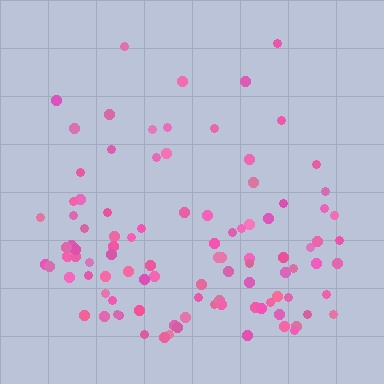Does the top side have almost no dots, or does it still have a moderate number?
Still a moderate number, just noticeably fewer than the bottom.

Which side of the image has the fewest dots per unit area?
The top.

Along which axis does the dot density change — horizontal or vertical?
Vertical.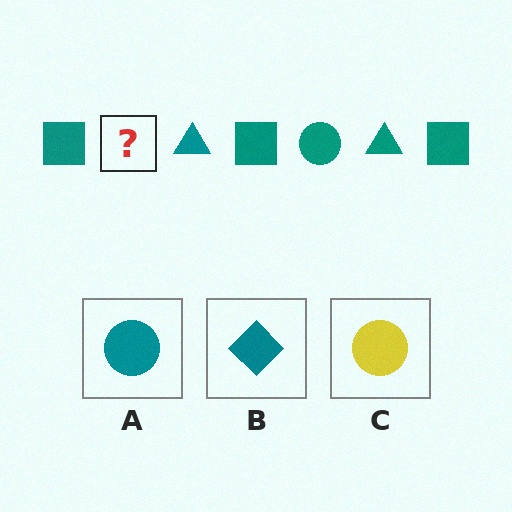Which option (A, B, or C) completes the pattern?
A.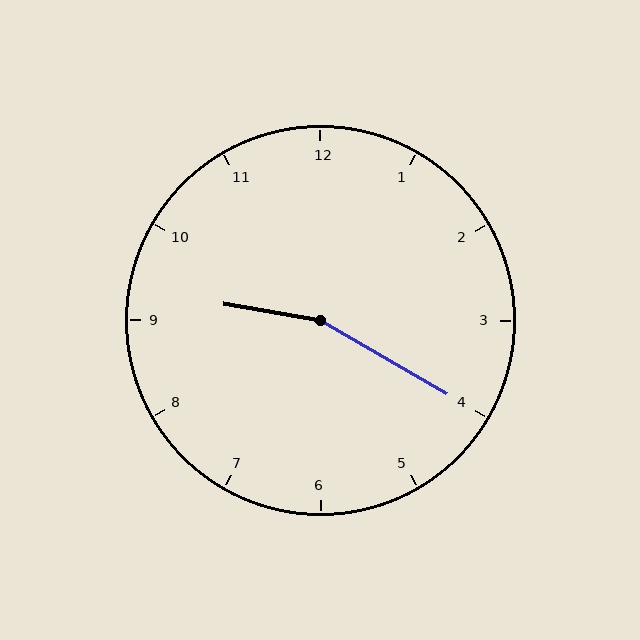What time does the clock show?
9:20.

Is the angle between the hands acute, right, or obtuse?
It is obtuse.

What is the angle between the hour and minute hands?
Approximately 160 degrees.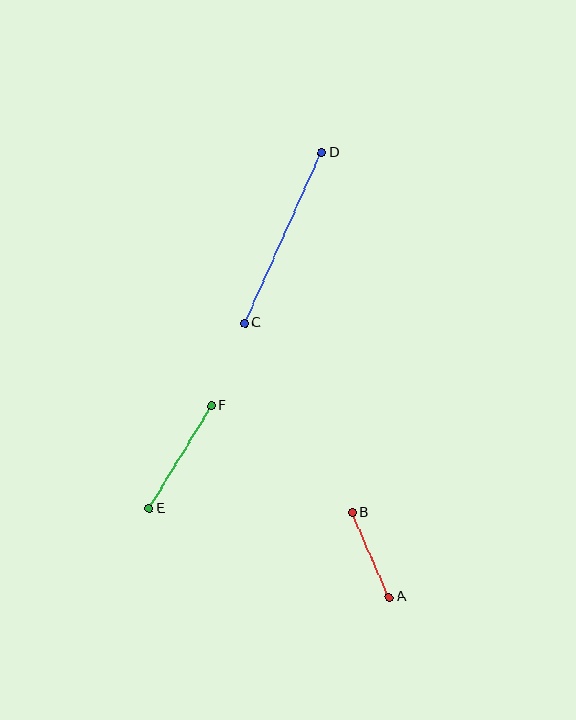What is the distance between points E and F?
The distance is approximately 120 pixels.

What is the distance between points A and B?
The distance is approximately 92 pixels.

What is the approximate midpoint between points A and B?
The midpoint is at approximately (371, 555) pixels.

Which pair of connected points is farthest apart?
Points C and D are farthest apart.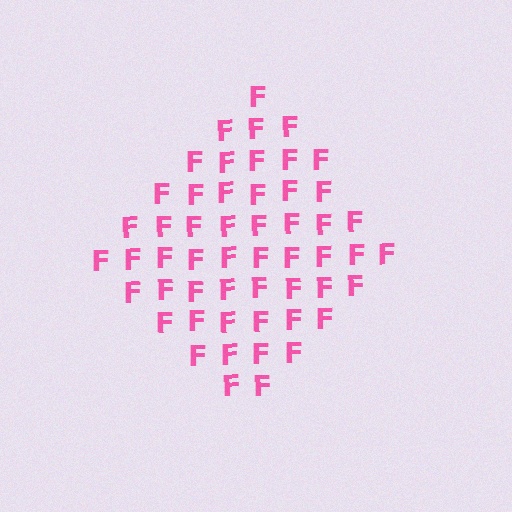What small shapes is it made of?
It is made of small letter F's.